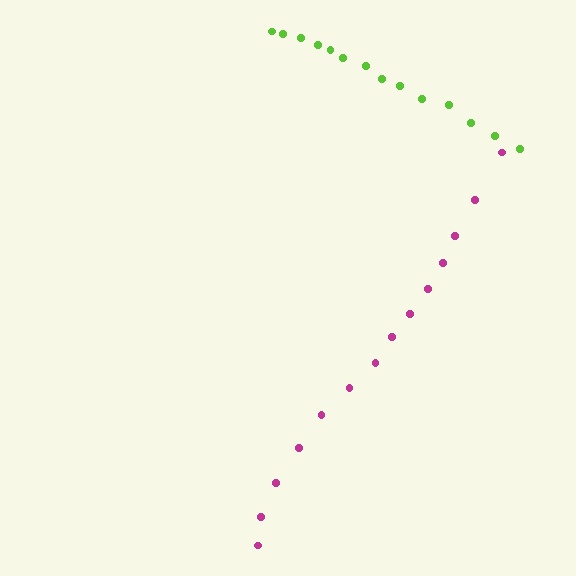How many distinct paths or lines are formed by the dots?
There are 2 distinct paths.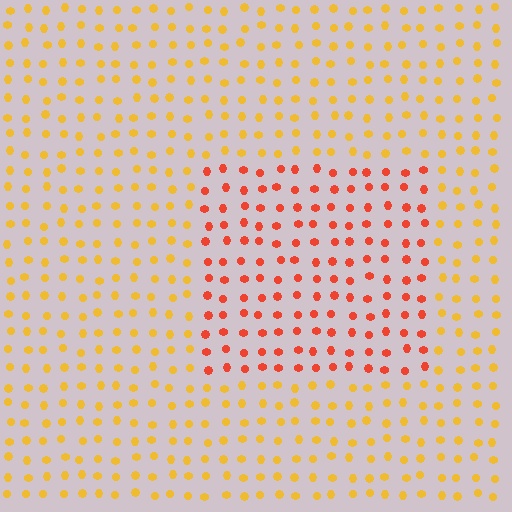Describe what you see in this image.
The image is filled with small yellow elements in a uniform arrangement. A rectangle-shaped region is visible where the elements are tinted to a slightly different hue, forming a subtle color boundary.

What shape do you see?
I see a rectangle.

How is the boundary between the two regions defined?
The boundary is defined purely by a slight shift in hue (about 38 degrees). Spacing, size, and orientation are identical on both sides.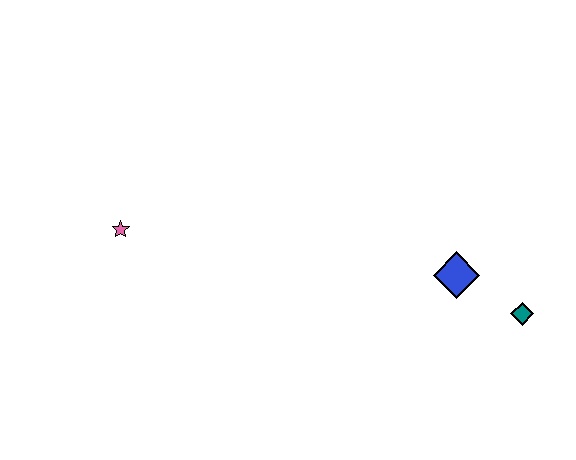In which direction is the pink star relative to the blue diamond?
The pink star is to the left of the blue diamond.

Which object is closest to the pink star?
The blue diamond is closest to the pink star.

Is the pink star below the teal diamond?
No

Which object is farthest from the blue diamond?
The pink star is farthest from the blue diamond.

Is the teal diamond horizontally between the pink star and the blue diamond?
No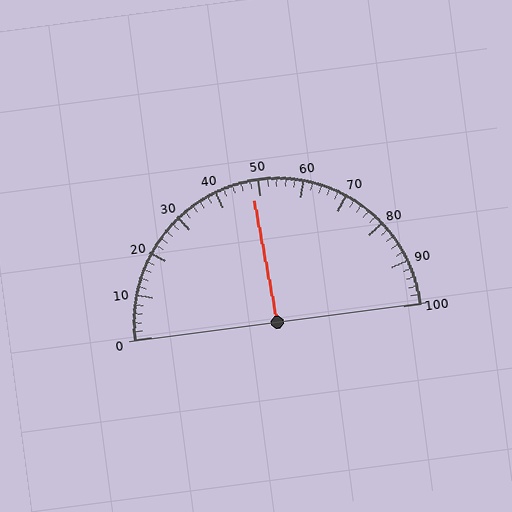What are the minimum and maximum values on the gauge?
The gauge ranges from 0 to 100.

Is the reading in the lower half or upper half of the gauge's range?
The reading is in the lower half of the range (0 to 100).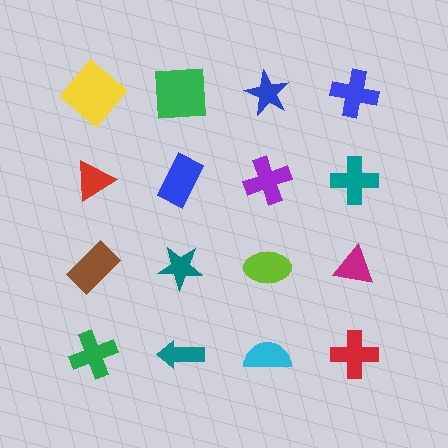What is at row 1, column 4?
A blue cross.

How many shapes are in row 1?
4 shapes.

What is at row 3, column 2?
A teal star.